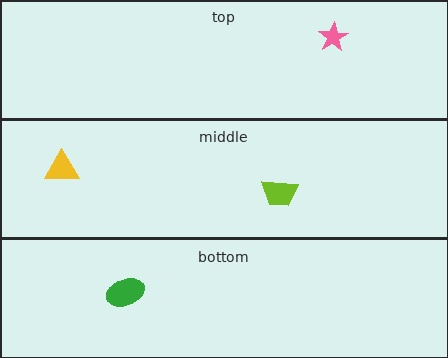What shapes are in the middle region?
The lime trapezoid, the yellow triangle.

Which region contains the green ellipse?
The bottom region.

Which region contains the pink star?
The top region.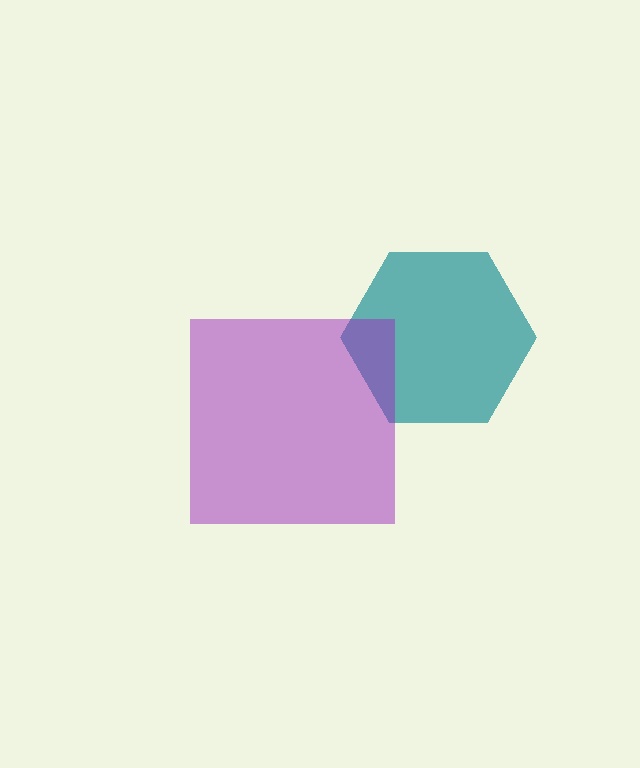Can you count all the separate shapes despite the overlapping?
Yes, there are 2 separate shapes.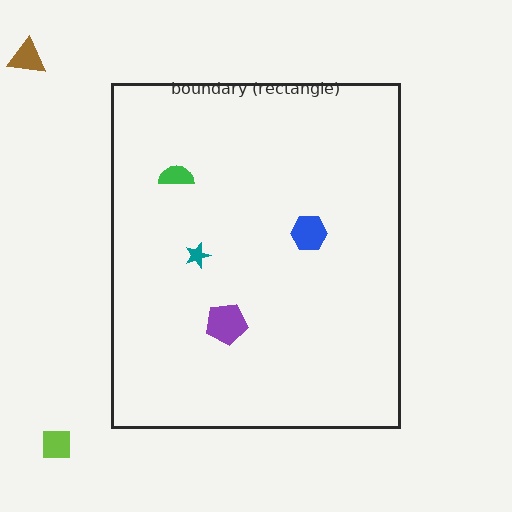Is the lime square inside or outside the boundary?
Outside.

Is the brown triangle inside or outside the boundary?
Outside.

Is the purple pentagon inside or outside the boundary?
Inside.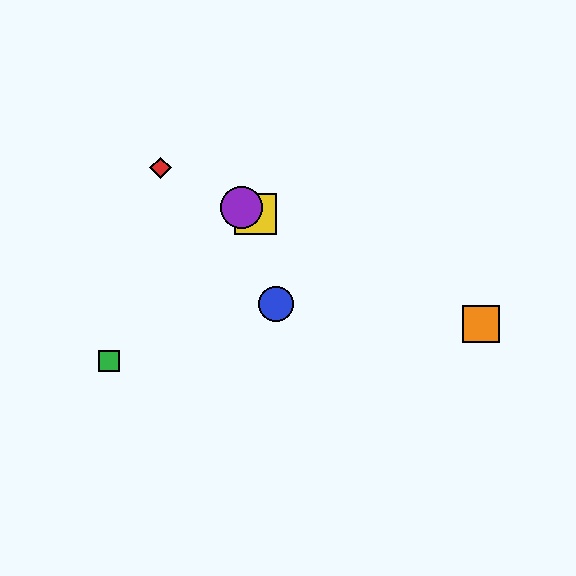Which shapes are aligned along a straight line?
The red diamond, the yellow square, the purple circle, the orange square are aligned along a straight line.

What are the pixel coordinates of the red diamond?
The red diamond is at (161, 168).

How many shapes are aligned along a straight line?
4 shapes (the red diamond, the yellow square, the purple circle, the orange square) are aligned along a straight line.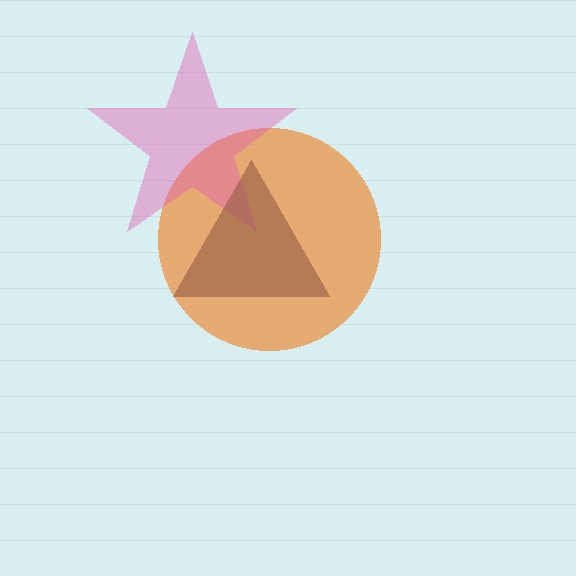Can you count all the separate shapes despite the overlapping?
Yes, there are 3 separate shapes.